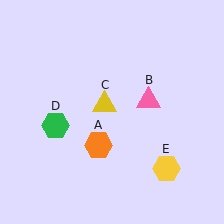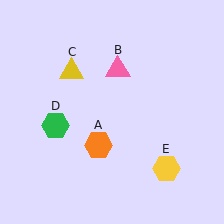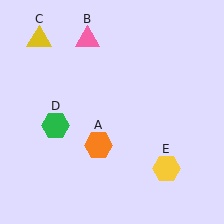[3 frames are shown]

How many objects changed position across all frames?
2 objects changed position: pink triangle (object B), yellow triangle (object C).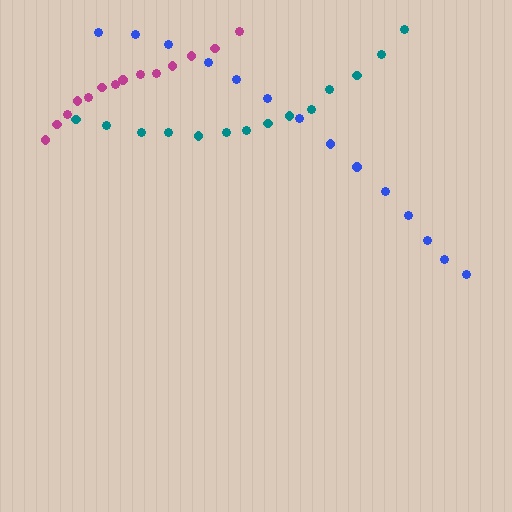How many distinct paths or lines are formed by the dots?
There are 3 distinct paths.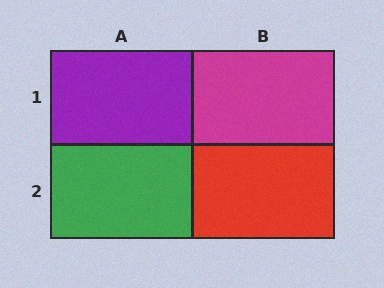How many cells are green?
1 cell is green.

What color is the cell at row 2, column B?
Red.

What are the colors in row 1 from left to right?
Purple, magenta.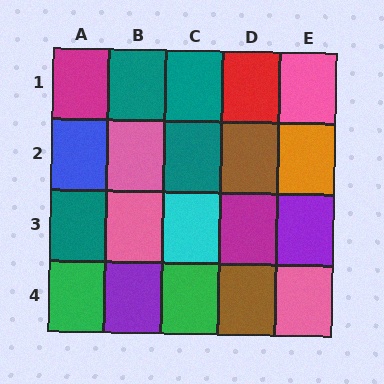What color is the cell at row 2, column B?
Pink.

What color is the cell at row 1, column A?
Magenta.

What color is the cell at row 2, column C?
Teal.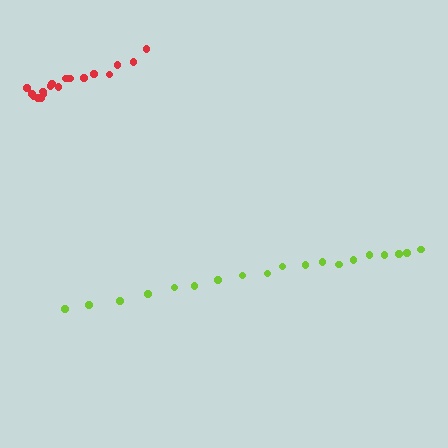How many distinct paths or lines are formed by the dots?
There are 2 distinct paths.